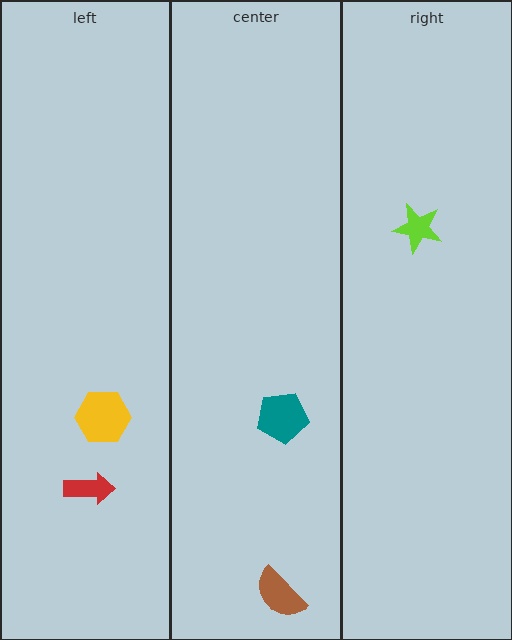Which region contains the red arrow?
The left region.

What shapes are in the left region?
The red arrow, the yellow hexagon.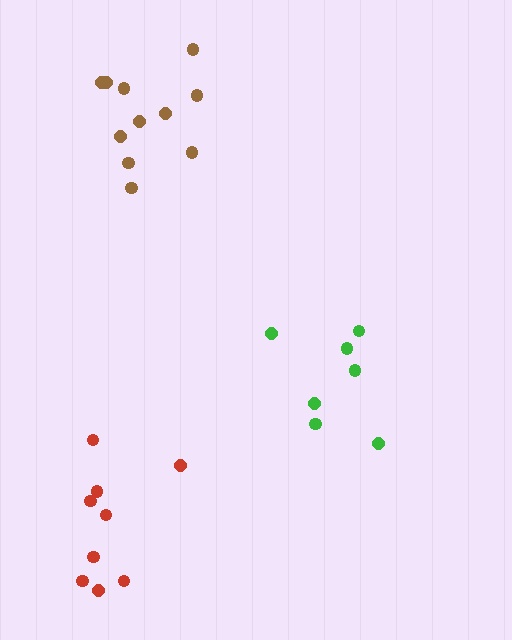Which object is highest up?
The brown cluster is topmost.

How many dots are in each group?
Group 1: 11 dots, Group 2: 7 dots, Group 3: 9 dots (27 total).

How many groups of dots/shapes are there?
There are 3 groups.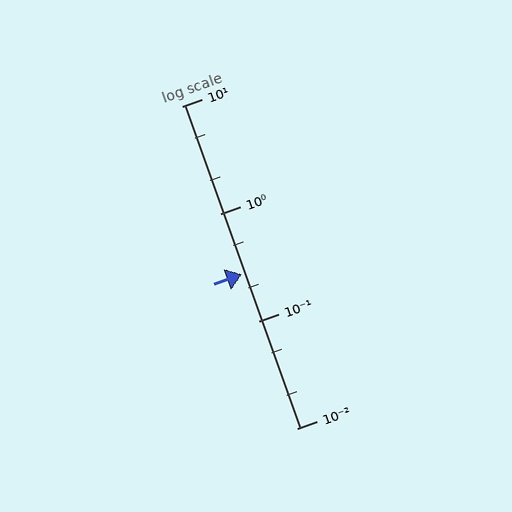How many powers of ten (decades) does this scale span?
The scale spans 3 decades, from 0.01 to 10.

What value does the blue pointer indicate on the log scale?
The pointer indicates approximately 0.27.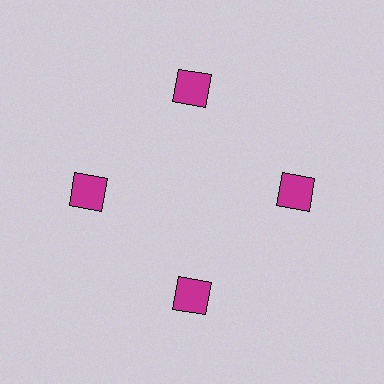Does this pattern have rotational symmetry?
Yes, this pattern has 4-fold rotational symmetry. It looks the same after rotating 90 degrees around the center.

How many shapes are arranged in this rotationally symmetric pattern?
There are 4 shapes, arranged in 4 groups of 1.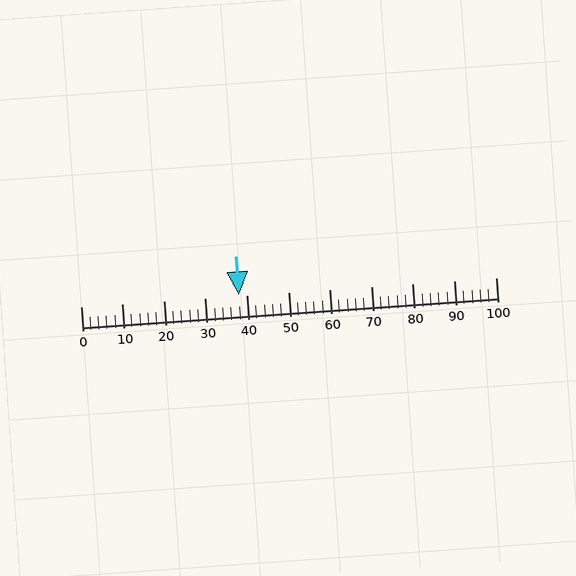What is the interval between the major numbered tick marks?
The major tick marks are spaced 10 units apart.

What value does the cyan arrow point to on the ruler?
The cyan arrow points to approximately 38.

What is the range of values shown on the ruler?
The ruler shows values from 0 to 100.